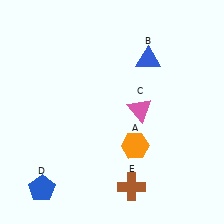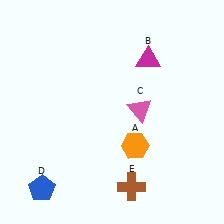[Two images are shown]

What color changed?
The triangle (B) changed from blue in Image 1 to magenta in Image 2.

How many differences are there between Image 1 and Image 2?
There is 1 difference between the two images.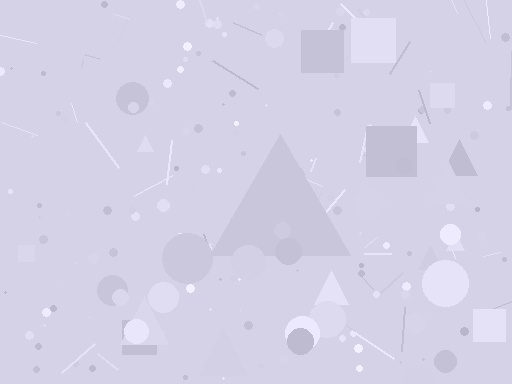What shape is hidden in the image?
A triangle is hidden in the image.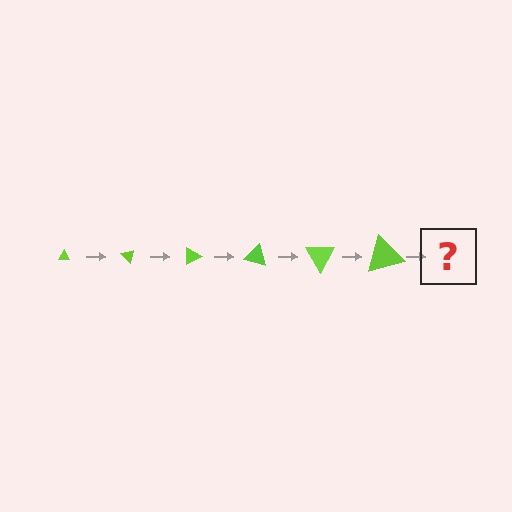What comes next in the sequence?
The next element should be a triangle, larger than the previous one and rotated 270 degrees from the start.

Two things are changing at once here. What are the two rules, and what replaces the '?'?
The two rules are that the triangle grows larger each step and it rotates 45 degrees each step. The '?' should be a triangle, larger than the previous one and rotated 270 degrees from the start.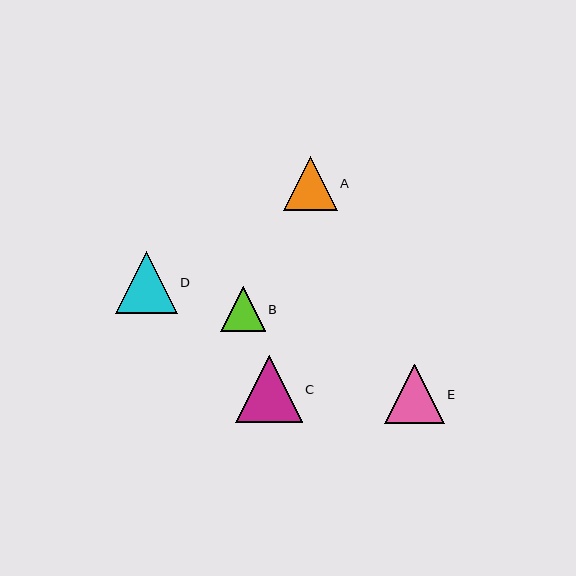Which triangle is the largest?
Triangle C is the largest with a size of approximately 67 pixels.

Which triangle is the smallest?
Triangle B is the smallest with a size of approximately 45 pixels.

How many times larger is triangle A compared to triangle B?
Triangle A is approximately 1.2 times the size of triangle B.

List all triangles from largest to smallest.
From largest to smallest: C, D, E, A, B.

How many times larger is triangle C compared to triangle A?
Triangle C is approximately 1.2 times the size of triangle A.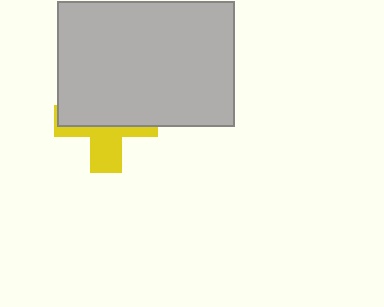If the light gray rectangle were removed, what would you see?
You would see the complete yellow cross.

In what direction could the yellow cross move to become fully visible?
The yellow cross could move down. That would shift it out from behind the light gray rectangle entirely.